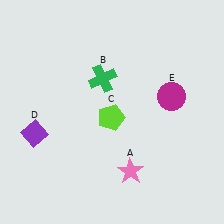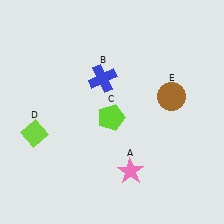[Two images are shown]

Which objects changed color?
B changed from green to blue. D changed from purple to lime. E changed from magenta to brown.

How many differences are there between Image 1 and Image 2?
There are 3 differences between the two images.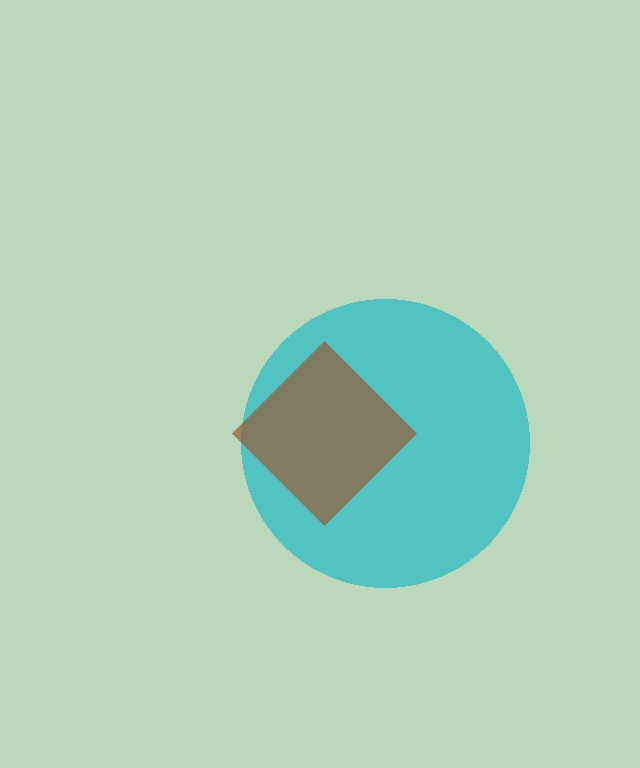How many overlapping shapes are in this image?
There are 2 overlapping shapes in the image.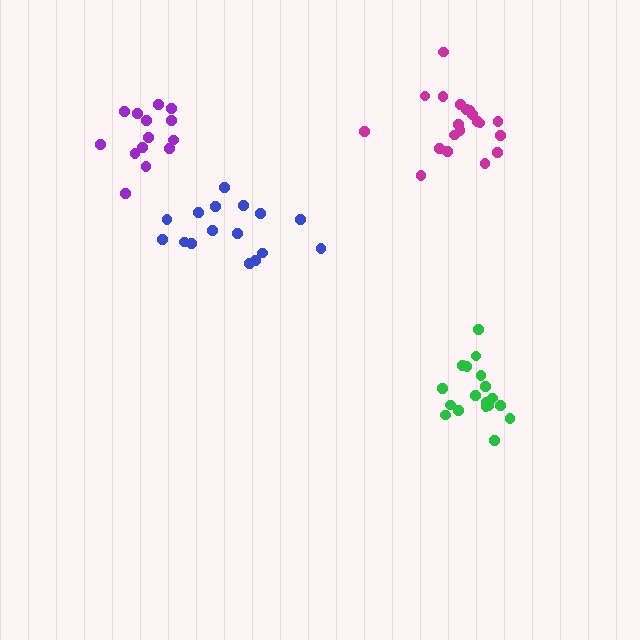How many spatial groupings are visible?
There are 4 spatial groupings.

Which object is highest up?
The purple cluster is topmost.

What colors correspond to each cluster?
The clusters are colored: blue, green, purple, magenta.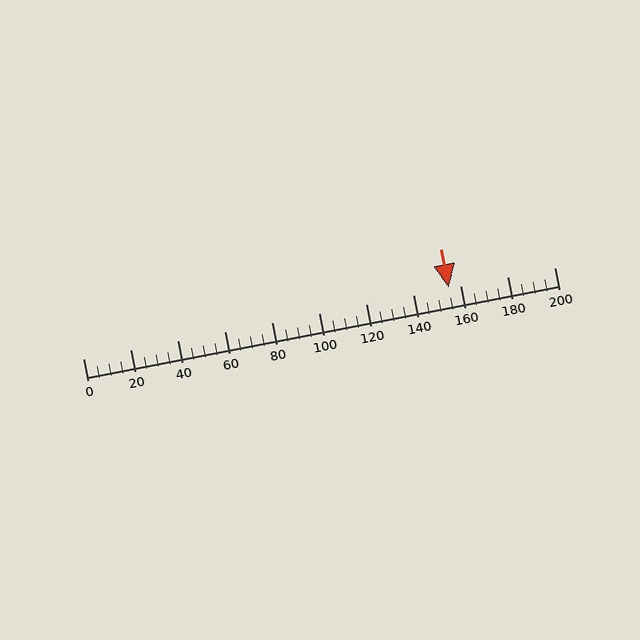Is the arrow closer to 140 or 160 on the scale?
The arrow is closer to 160.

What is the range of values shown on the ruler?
The ruler shows values from 0 to 200.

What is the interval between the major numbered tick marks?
The major tick marks are spaced 20 units apart.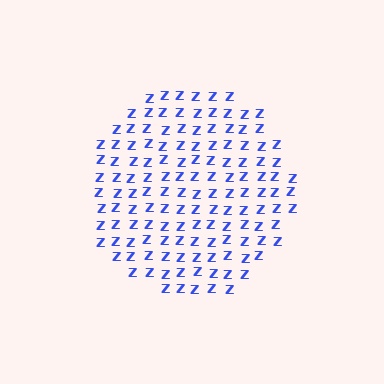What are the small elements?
The small elements are letter Z's.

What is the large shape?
The large shape is a circle.